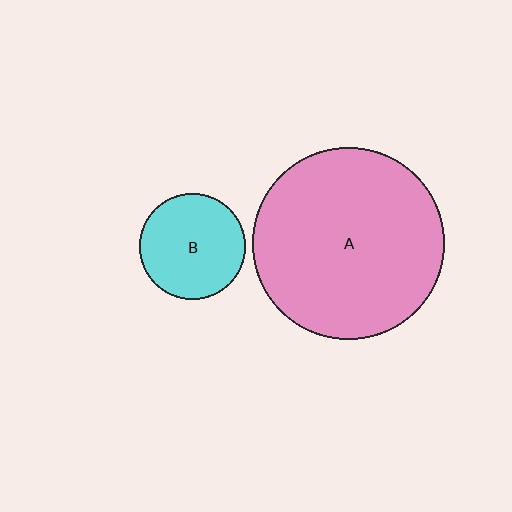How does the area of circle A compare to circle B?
Approximately 3.3 times.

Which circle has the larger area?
Circle A (pink).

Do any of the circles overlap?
No, none of the circles overlap.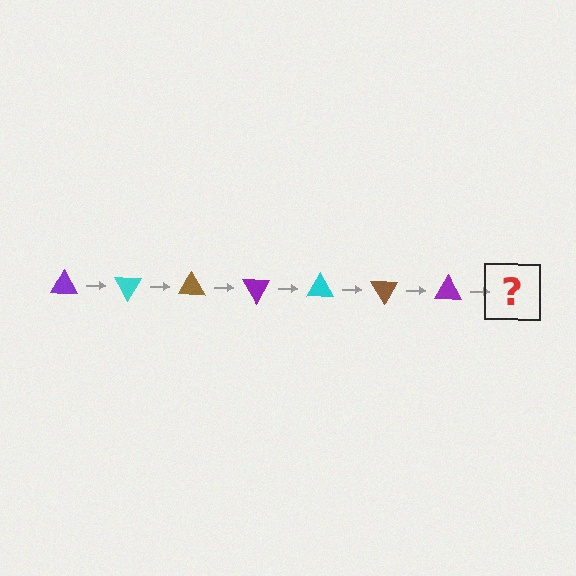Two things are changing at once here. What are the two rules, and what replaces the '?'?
The two rules are that it rotates 60 degrees each step and the color cycles through purple, cyan, and brown. The '?' should be a cyan triangle, rotated 420 degrees from the start.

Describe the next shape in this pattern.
It should be a cyan triangle, rotated 420 degrees from the start.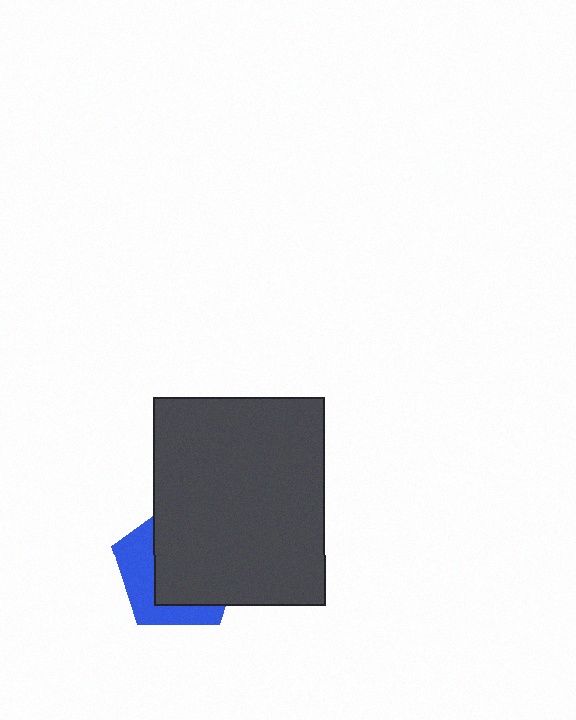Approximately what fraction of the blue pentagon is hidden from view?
Roughly 63% of the blue pentagon is hidden behind the dark gray rectangle.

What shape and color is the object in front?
The object in front is a dark gray rectangle.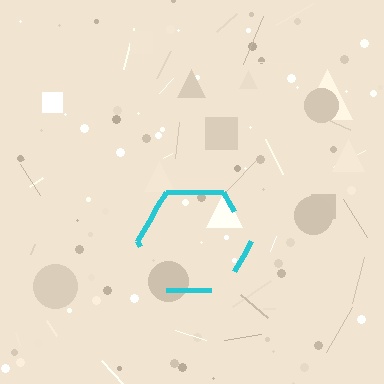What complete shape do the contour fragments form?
The contour fragments form a hexagon.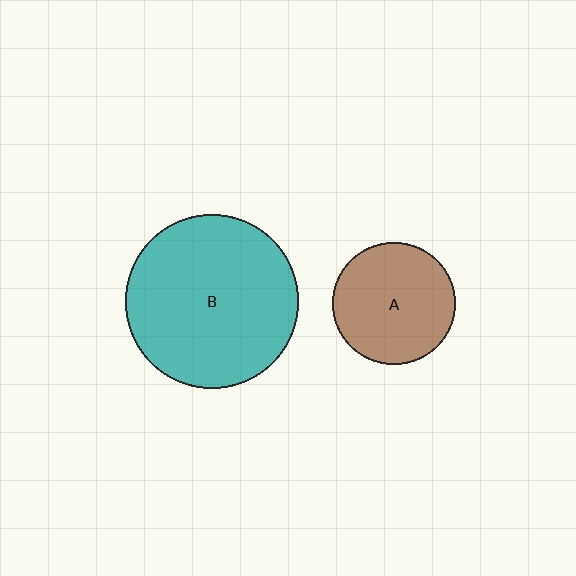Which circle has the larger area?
Circle B (teal).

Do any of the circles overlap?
No, none of the circles overlap.